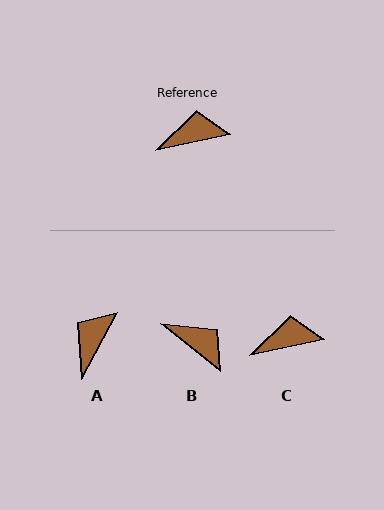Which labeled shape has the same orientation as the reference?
C.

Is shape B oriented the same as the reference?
No, it is off by about 50 degrees.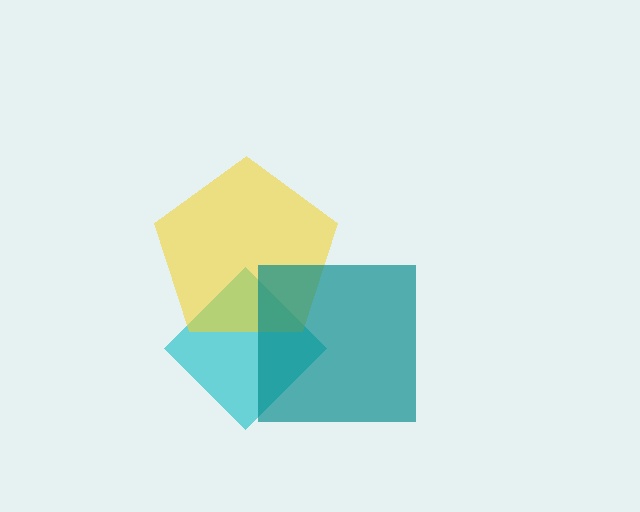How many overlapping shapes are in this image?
There are 3 overlapping shapes in the image.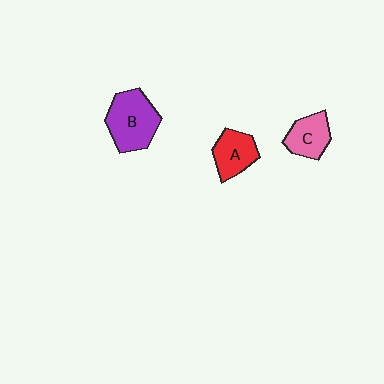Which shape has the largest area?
Shape B (purple).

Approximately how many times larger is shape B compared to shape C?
Approximately 1.5 times.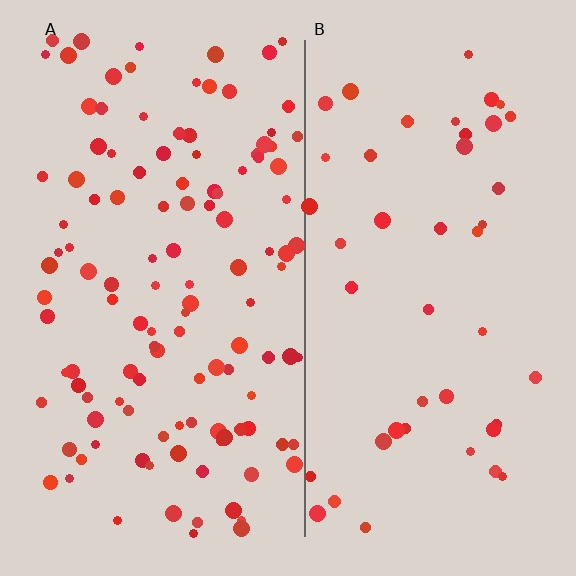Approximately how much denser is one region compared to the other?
Approximately 2.7× — region A over region B.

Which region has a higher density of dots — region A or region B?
A (the left).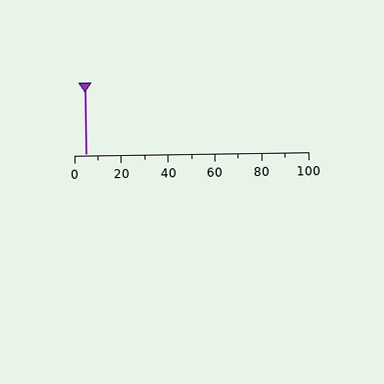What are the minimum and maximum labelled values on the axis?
The axis runs from 0 to 100.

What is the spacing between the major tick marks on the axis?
The major ticks are spaced 20 apart.